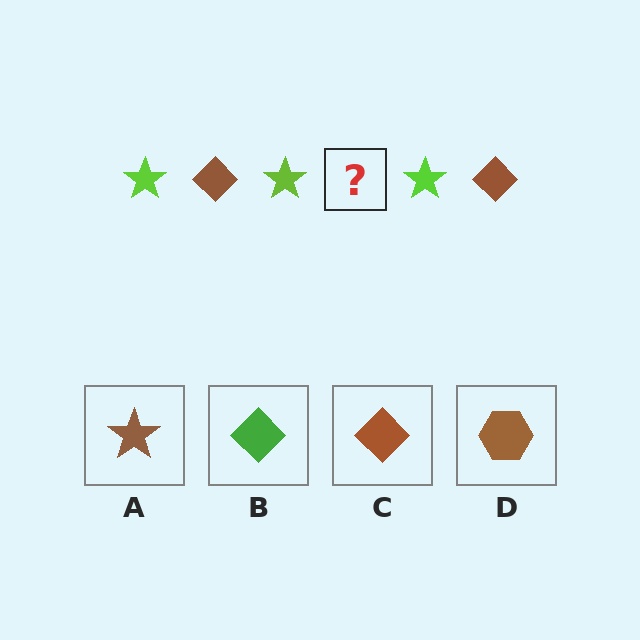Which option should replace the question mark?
Option C.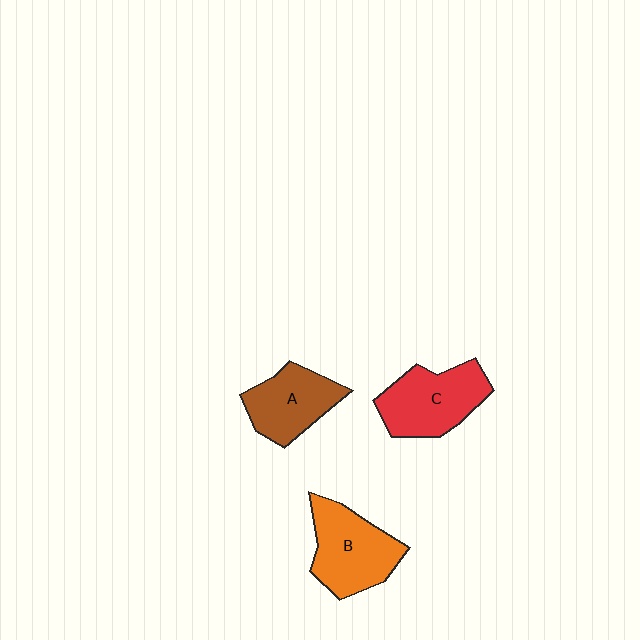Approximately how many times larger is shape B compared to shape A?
Approximately 1.2 times.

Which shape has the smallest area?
Shape A (brown).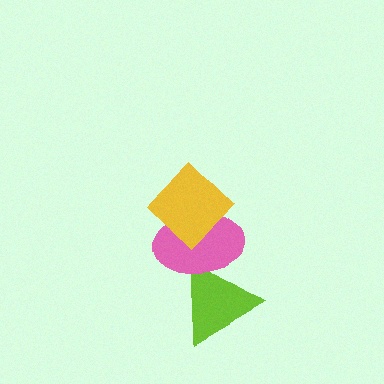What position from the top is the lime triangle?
The lime triangle is 3rd from the top.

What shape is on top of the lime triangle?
The pink ellipse is on top of the lime triangle.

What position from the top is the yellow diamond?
The yellow diamond is 1st from the top.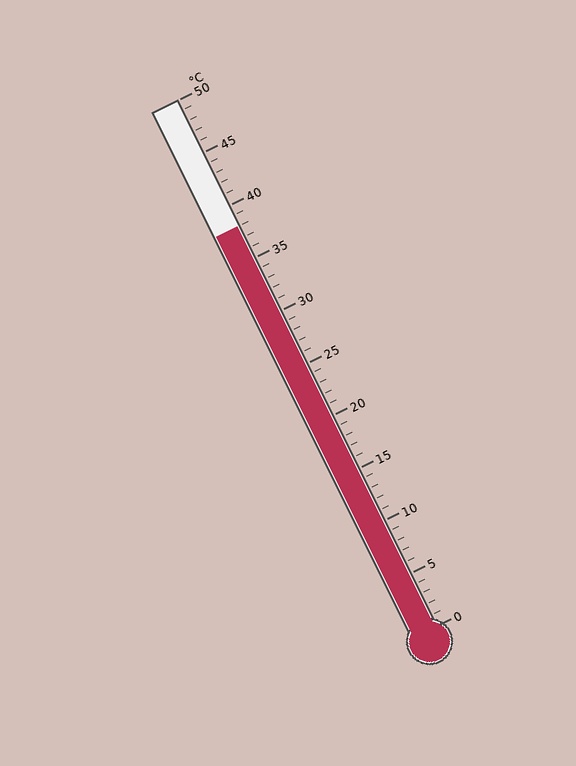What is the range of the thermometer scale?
The thermometer scale ranges from 0°C to 50°C.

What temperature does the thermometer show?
The thermometer shows approximately 38°C.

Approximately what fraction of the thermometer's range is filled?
The thermometer is filled to approximately 75% of its range.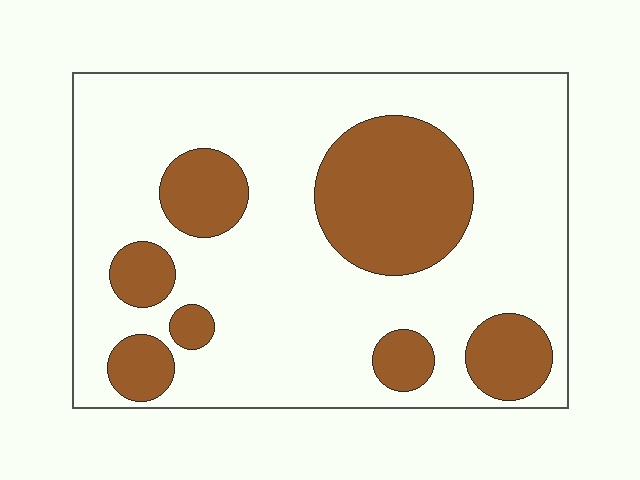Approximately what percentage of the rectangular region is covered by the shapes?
Approximately 25%.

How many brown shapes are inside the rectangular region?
7.